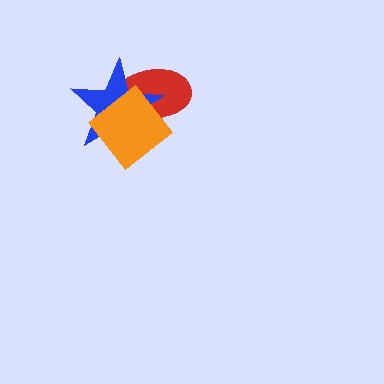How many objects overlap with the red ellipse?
2 objects overlap with the red ellipse.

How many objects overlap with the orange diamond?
2 objects overlap with the orange diamond.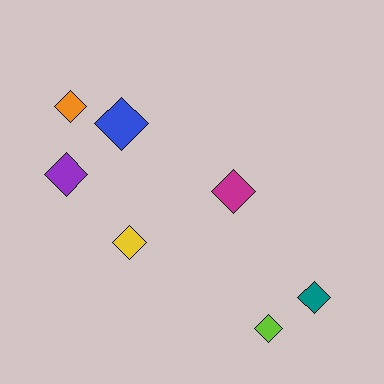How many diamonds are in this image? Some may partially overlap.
There are 7 diamonds.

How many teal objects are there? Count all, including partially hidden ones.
There is 1 teal object.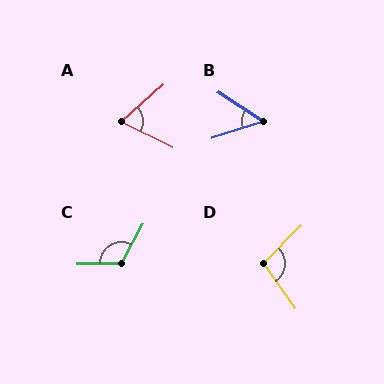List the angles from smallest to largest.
B (51°), A (67°), D (100°), C (119°).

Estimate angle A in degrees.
Approximately 67 degrees.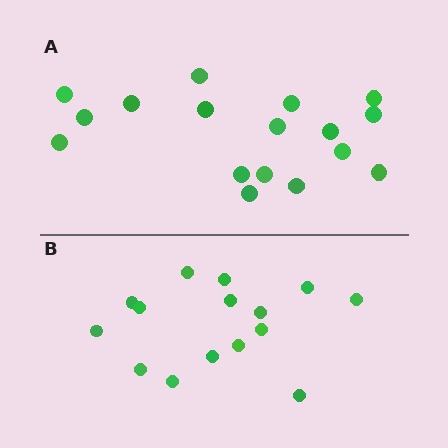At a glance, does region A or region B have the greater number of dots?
Region A (the top region) has more dots.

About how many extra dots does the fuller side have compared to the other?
Region A has just a few more — roughly 2 or 3 more dots than region B.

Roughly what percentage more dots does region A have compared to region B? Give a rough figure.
About 15% more.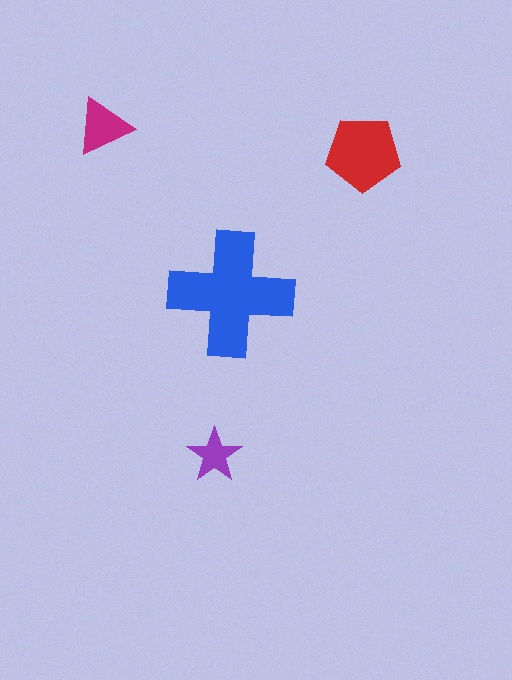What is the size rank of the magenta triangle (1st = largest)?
3rd.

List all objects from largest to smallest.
The blue cross, the red pentagon, the magenta triangle, the purple star.